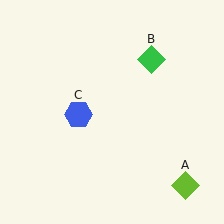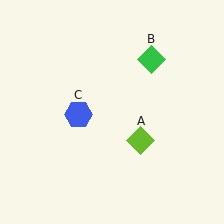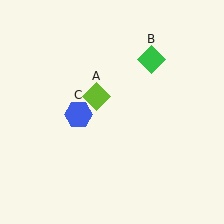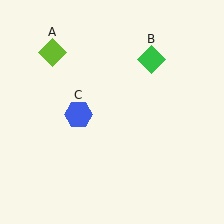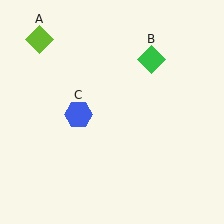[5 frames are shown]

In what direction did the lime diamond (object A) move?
The lime diamond (object A) moved up and to the left.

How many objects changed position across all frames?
1 object changed position: lime diamond (object A).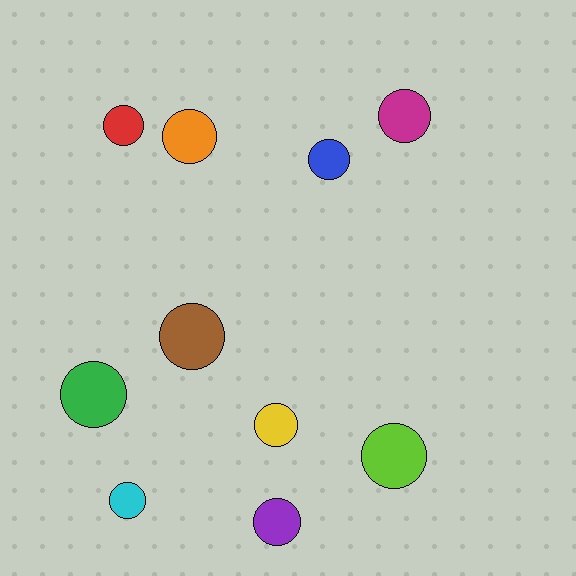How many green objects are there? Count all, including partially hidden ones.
There is 1 green object.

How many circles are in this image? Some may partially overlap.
There are 10 circles.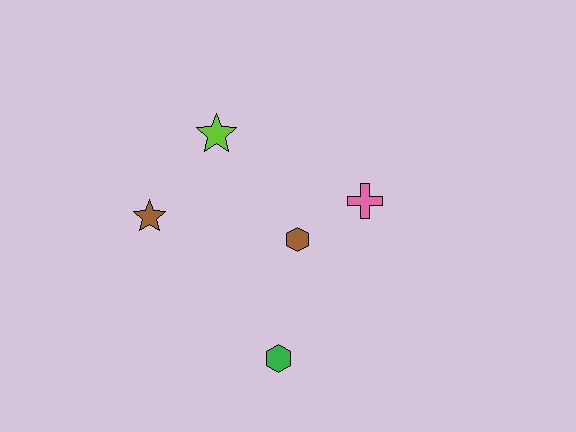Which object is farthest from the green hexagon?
The lime star is farthest from the green hexagon.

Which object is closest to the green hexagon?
The brown hexagon is closest to the green hexagon.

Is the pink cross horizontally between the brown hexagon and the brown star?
No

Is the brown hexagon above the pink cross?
No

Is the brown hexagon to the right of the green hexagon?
Yes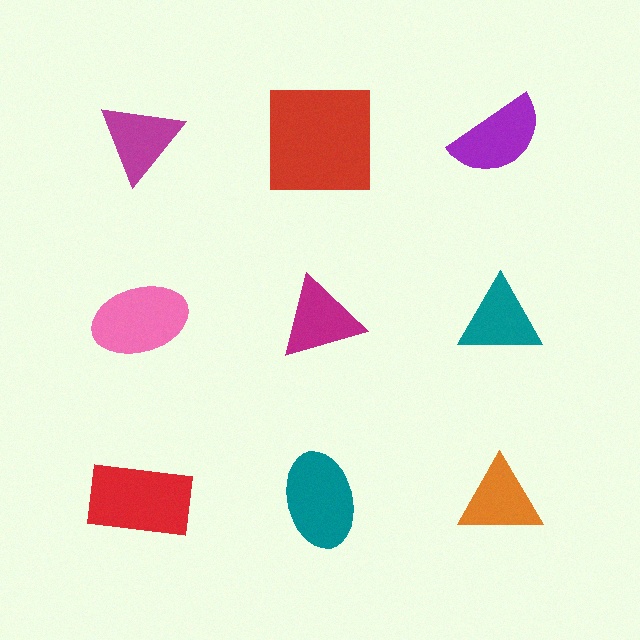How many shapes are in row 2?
3 shapes.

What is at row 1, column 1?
A magenta triangle.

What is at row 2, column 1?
A pink ellipse.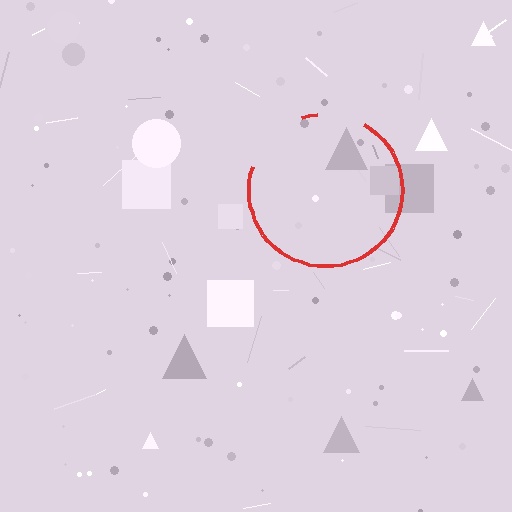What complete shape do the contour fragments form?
The contour fragments form a circle.